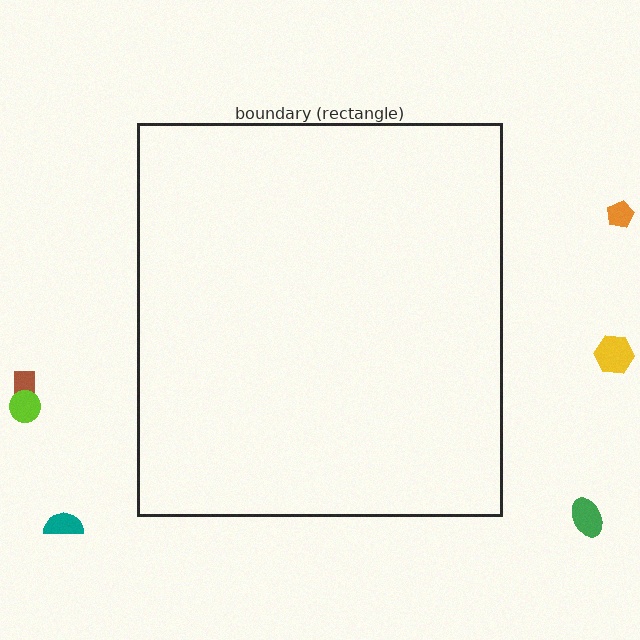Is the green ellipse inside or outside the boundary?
Outside.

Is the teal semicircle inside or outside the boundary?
Outside.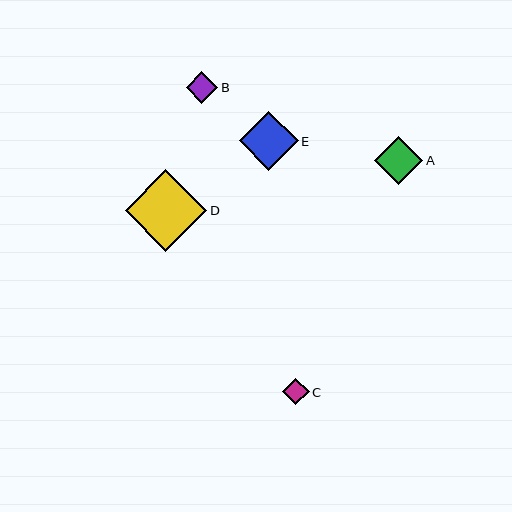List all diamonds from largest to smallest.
From largest to smallest: D, E, A, B, C.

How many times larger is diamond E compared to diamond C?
Diamond E is approximately 2.3 times the size of diamond C.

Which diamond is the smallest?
Diamond C is the smallest with a size of approximately 26 pixels.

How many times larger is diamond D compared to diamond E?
Diamond D is approximately 1.4 times the size of diamond E.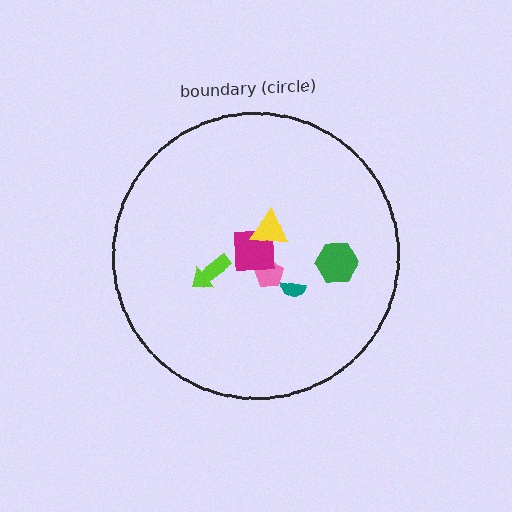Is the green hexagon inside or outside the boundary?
Inside.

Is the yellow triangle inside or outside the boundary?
Inside.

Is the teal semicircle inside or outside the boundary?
Inside.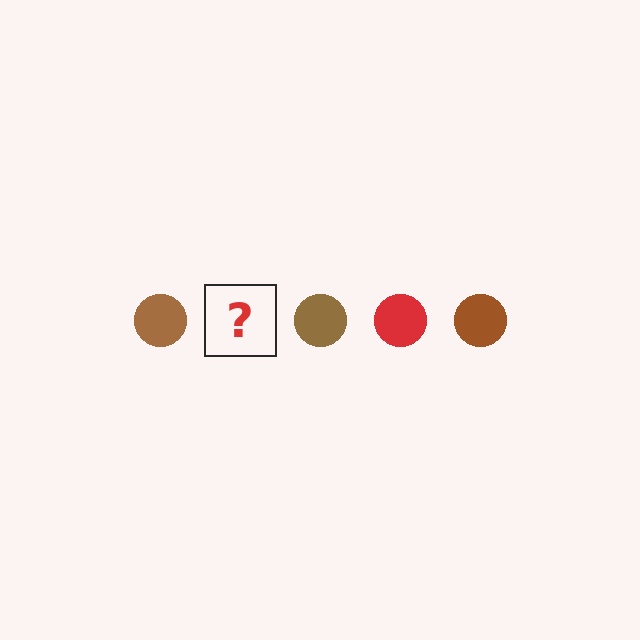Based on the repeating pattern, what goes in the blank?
The blank should be a red circle.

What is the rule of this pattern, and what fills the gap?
The rule is that the pattern cycles through brown, red circles. The gap should be filled with a red circle.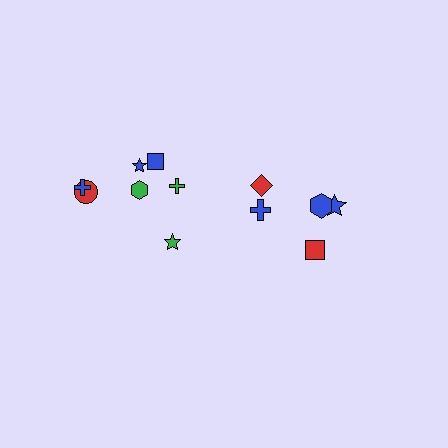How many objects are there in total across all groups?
There are 12 objects.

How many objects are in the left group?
There are 7 objects.